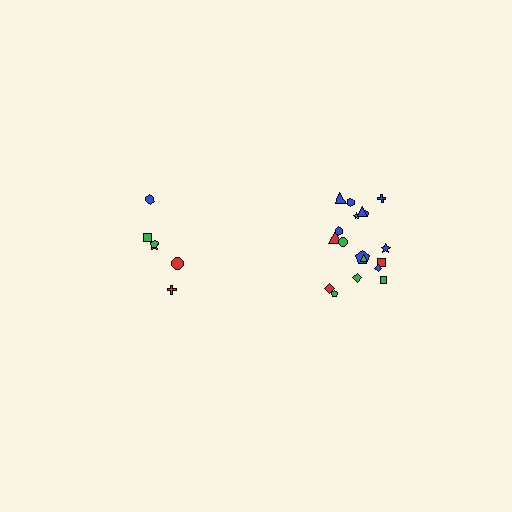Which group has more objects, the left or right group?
The right group.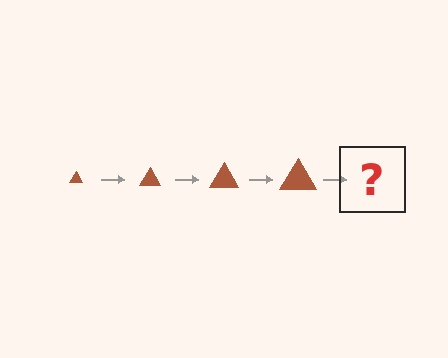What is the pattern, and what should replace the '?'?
The pattern is that the triangle gets progressively larger each step. The '?' should be a brown triangle, larger than the previous one.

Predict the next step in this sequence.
The next step is a brown triangle, larger than the previous one.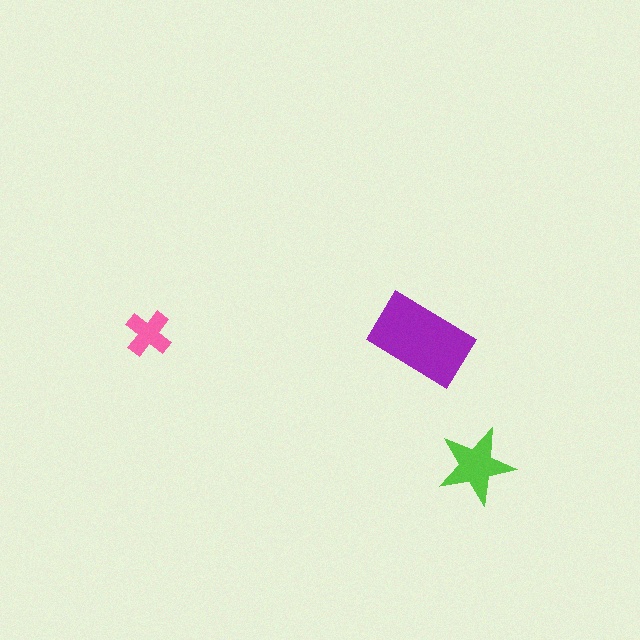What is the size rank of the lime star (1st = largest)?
2nd.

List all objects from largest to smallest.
The purple rectangle, the lime star, the pink cross.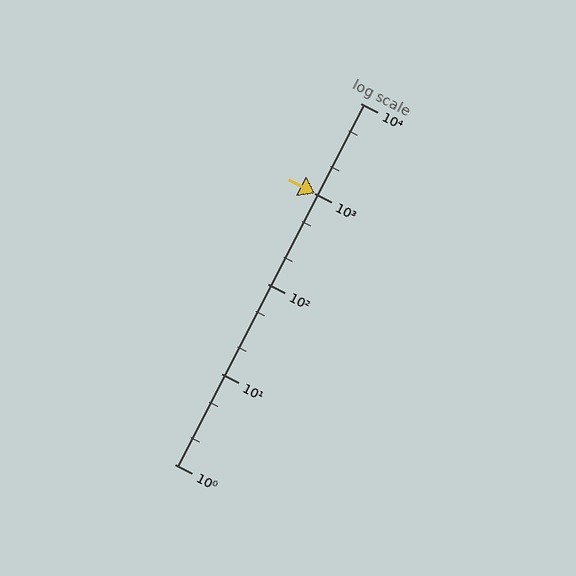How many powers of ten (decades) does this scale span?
The scale spans 4 decades, from 1 to 10000.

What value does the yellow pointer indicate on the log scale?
The pointer indicates approximately 1000.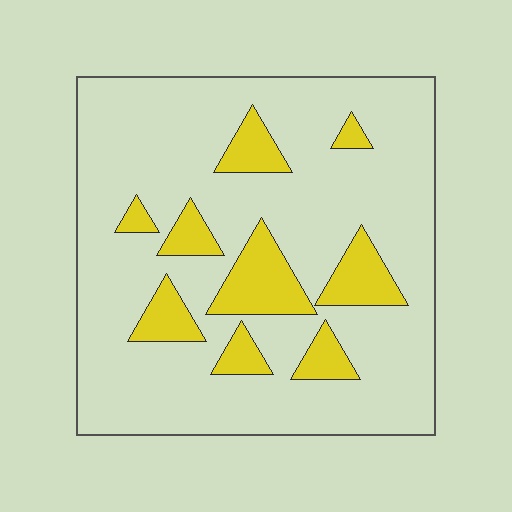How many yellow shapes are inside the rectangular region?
9.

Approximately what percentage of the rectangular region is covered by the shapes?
Approximately 20%.